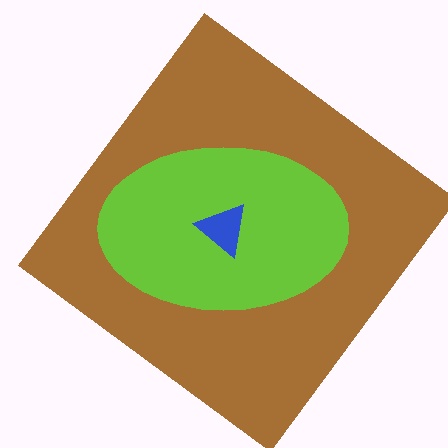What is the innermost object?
The blue triangle.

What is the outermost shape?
The brown diamond.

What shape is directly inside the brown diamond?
The lime ellipse.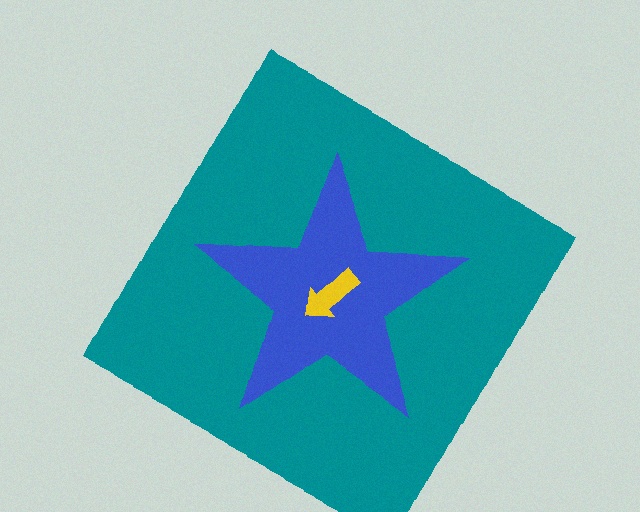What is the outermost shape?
The teal square.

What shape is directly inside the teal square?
The blue star.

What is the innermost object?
The yellow arrow.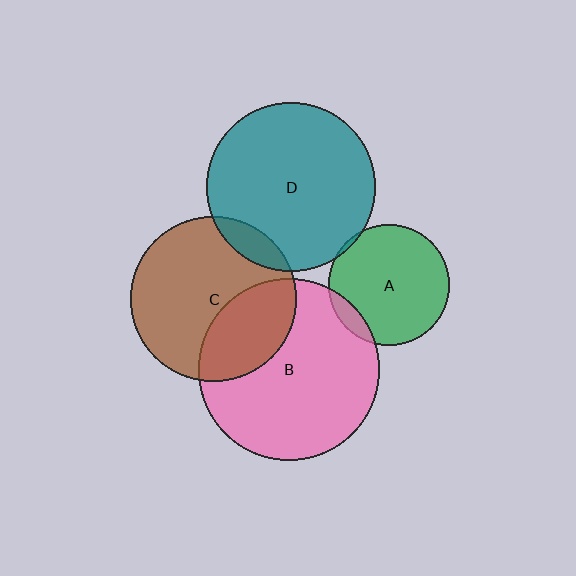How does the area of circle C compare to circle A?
Approximately 1.9 times.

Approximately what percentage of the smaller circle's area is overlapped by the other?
Approximately 10%.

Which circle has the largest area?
Circle B (pink).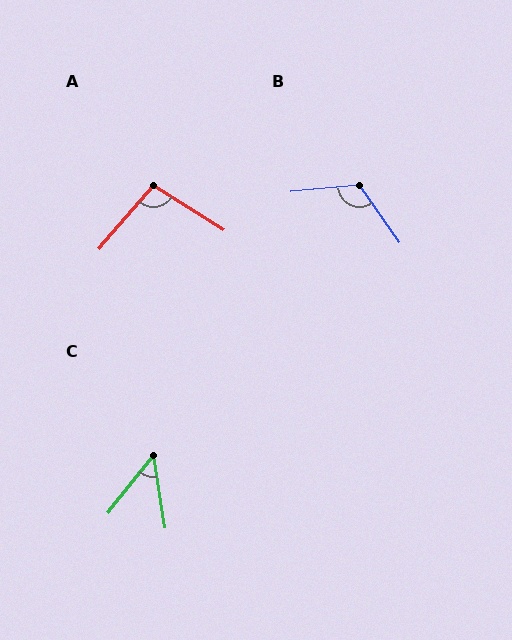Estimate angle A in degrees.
Approximately 98 degrees.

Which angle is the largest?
B, at approximately 119 degrees.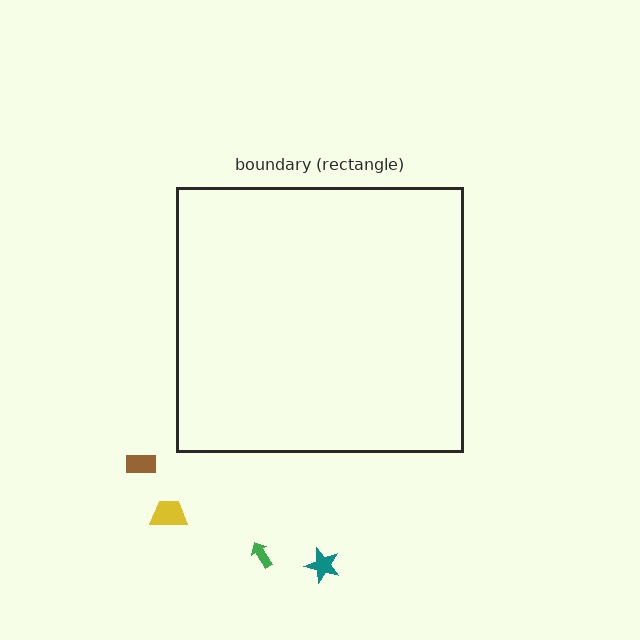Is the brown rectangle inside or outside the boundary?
Outside.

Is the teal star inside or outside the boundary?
Outside.